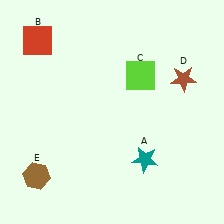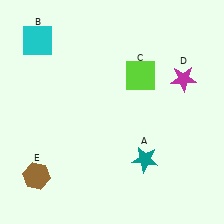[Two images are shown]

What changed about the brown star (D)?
In Image 1, D is brown. In Image 2, it changed to magenta.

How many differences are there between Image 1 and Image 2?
There are 2 differences between the two images.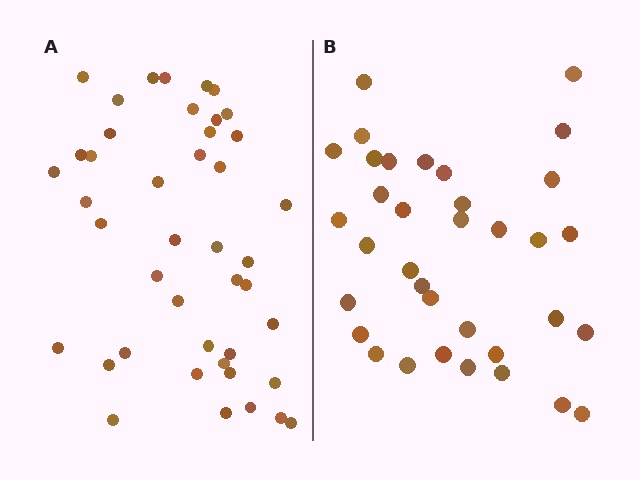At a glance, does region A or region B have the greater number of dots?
Region A (the left region) has more dots.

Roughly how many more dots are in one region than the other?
Region A has roughly 8 or so more dots than region B.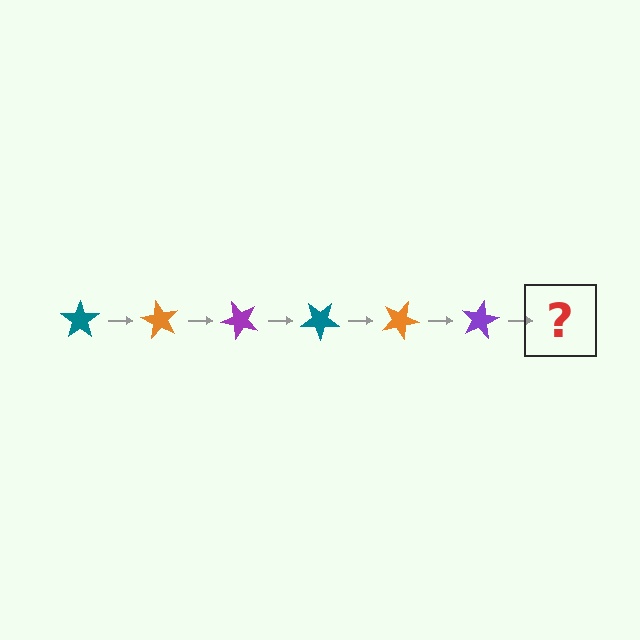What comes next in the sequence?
The next element should be a teal star, rotated 360 degrees from the start.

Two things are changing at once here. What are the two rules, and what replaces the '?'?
The two rules are that it rotates 60 degrees each step and the color cycles through teal, orange, and purple. The '?' should be a teal star, rotated 360 degrees from the start.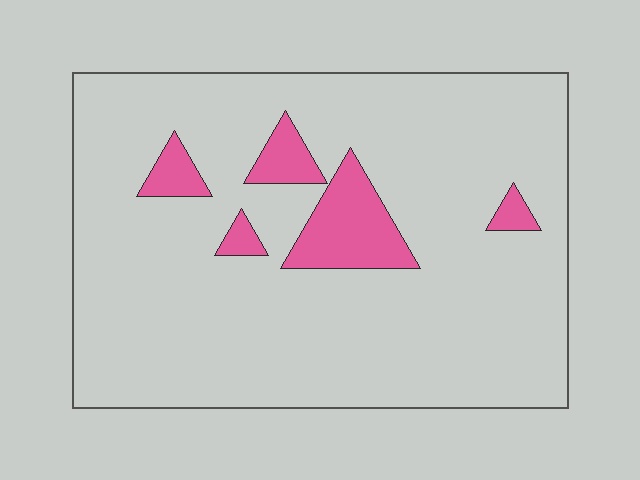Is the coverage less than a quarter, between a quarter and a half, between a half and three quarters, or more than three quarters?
Less than a quarter.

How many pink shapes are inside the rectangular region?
5.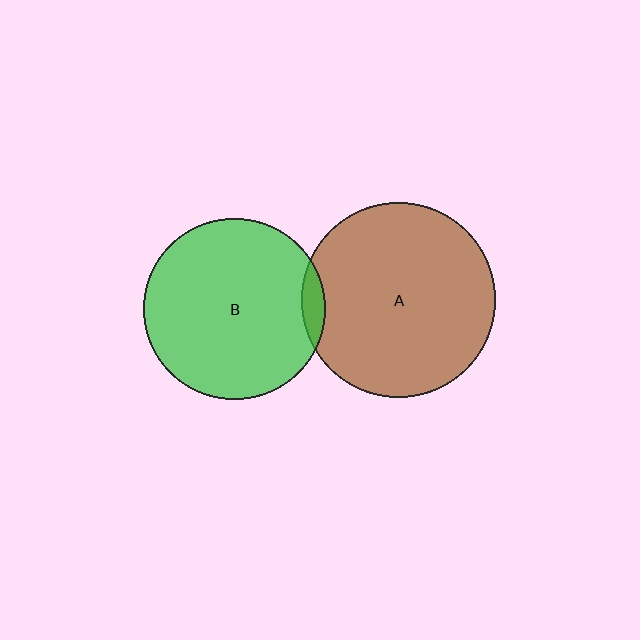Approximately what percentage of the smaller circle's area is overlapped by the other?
Approximately 5%.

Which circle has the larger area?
Circle A (brown).